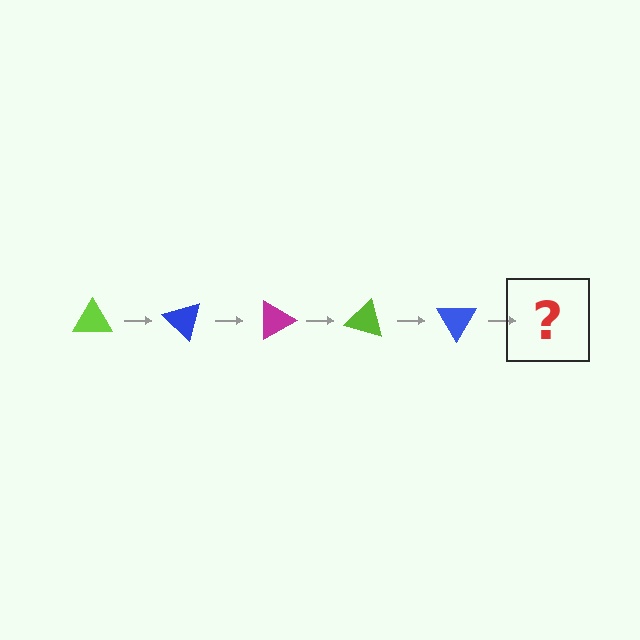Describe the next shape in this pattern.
It should be a magenta triangle, rotated 225 degrees from the start.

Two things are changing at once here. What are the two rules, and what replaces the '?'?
The two rules are that it rotates 45 degrees each step and the color cycles through lime, blue, and magenta. The '?' should be a magenta triangle, rotated 225 degrees from the start.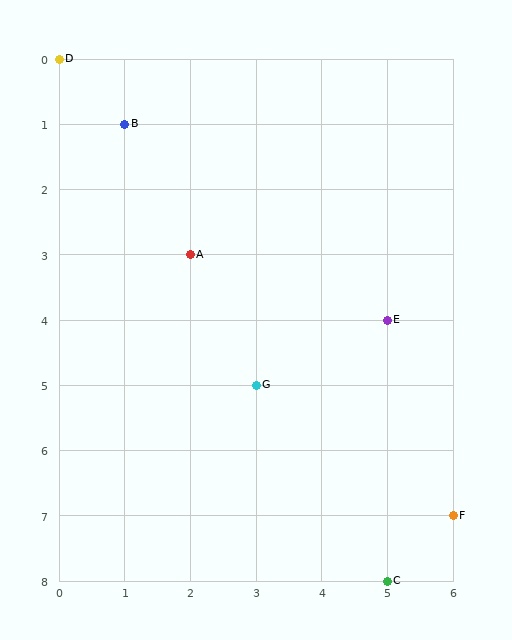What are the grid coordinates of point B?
Point B is at grid coordinates (1, 1).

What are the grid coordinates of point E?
Point E is at grid coordinates (5, 4).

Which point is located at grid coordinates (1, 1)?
Point B is at (1, 1).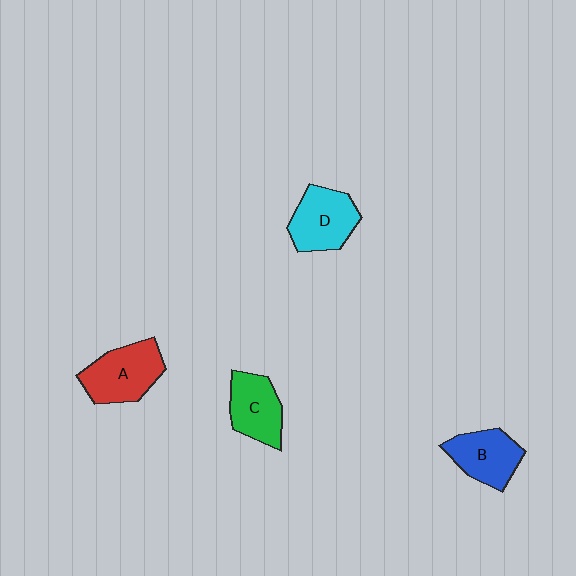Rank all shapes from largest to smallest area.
From largest to smallest: A (red), D (cyan), B (blue), C (green).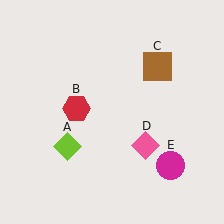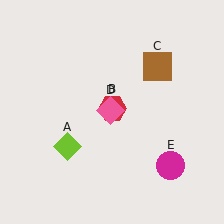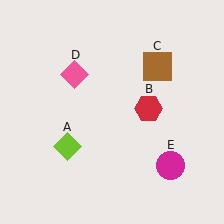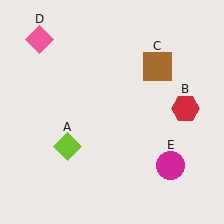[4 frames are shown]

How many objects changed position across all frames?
2 objects changed position: red hexagon (object B), pink diamond (object D).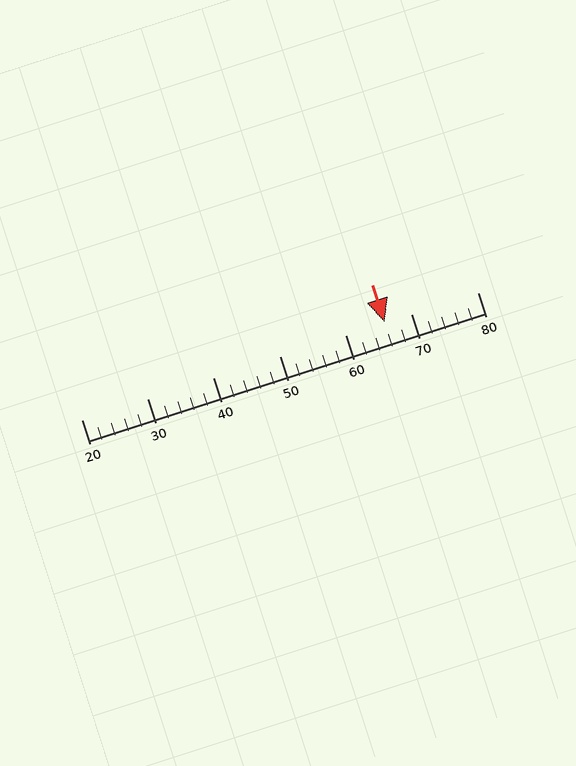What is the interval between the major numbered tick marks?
The major tick marks are spaced 10 units apart.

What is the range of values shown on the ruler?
The ruler shows values from 20 to 80.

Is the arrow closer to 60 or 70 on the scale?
The arrow is closer to 70.